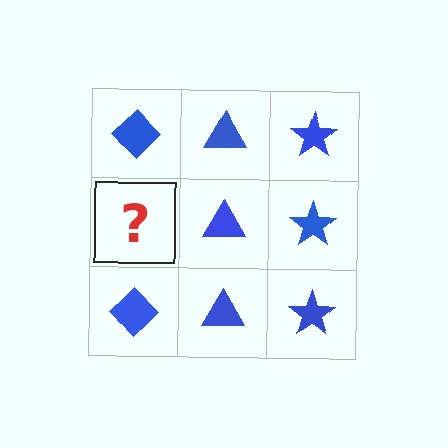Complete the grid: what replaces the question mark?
The question mark should be replaced with a blue diamond.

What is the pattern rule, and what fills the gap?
The rule is that each column has a consistent shape. The gap should be filled with a blue diamond.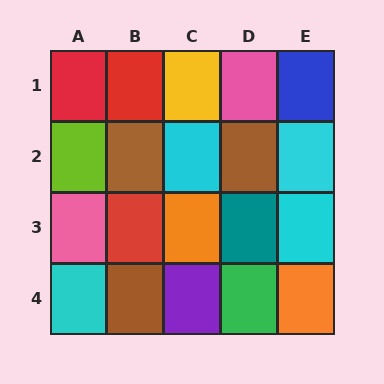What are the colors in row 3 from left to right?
Pink, red, orange, teal, cyan.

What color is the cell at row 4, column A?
Cyan.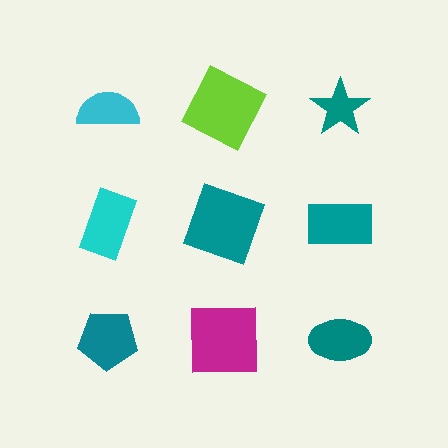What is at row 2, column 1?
A cyan rectangle.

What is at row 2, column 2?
A teal square.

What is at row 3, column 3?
A teal ellipse.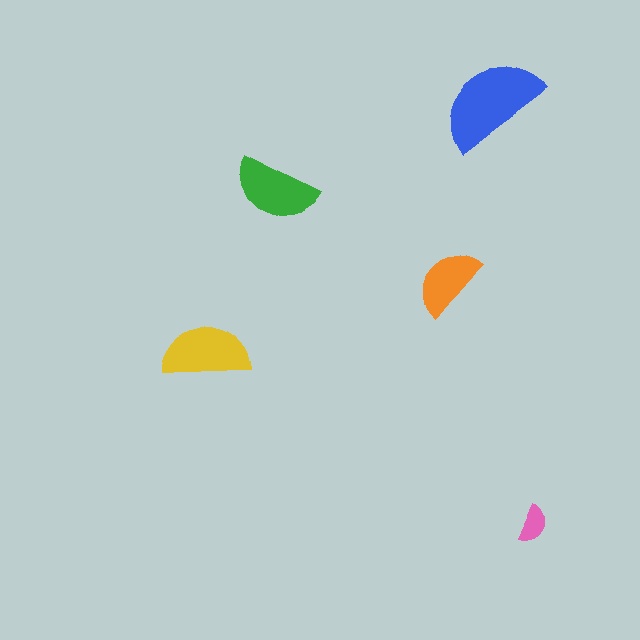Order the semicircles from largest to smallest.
the blue one, the yellow one, the green one, the orange one, the pink one.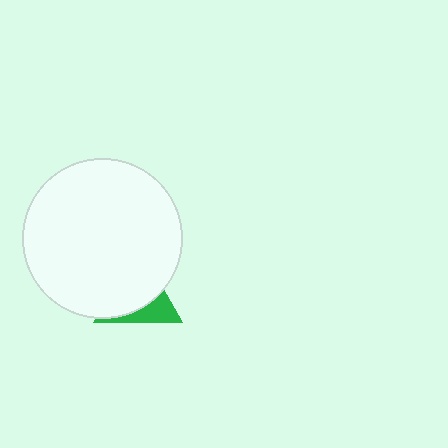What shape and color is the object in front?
The object in front is a white circle.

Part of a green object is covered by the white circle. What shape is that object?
It is a triangle.